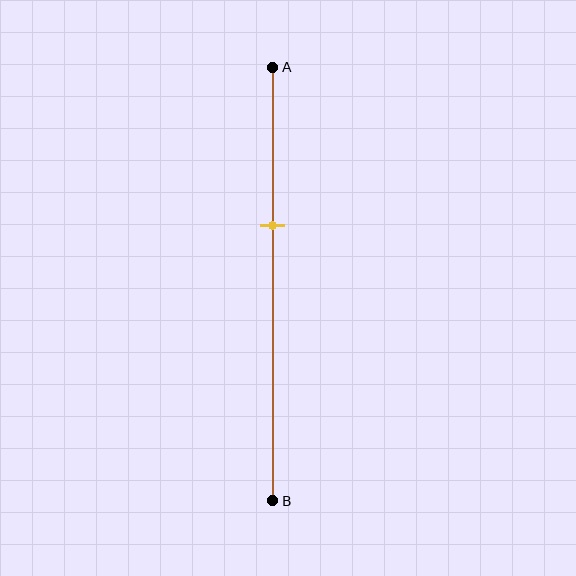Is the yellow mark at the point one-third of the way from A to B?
No, the mark is at about 35% from A, not at the 33% one-third point.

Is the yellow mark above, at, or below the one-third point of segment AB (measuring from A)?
The yellow mark is below the one-third point of segment AB.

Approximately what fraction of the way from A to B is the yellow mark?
The yellow mark is approximately 35% of the way from A to B.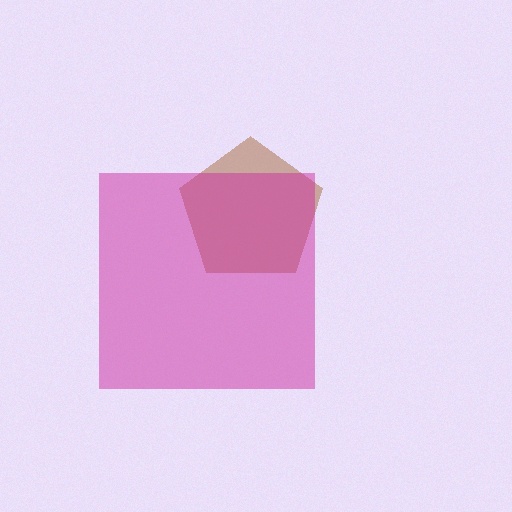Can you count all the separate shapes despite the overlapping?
Yes, there are 2 separate shapes.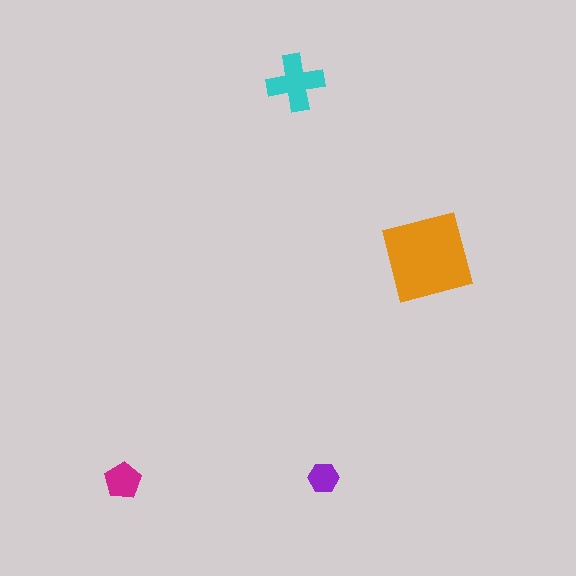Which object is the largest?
The orange square.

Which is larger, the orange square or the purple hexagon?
The orange square.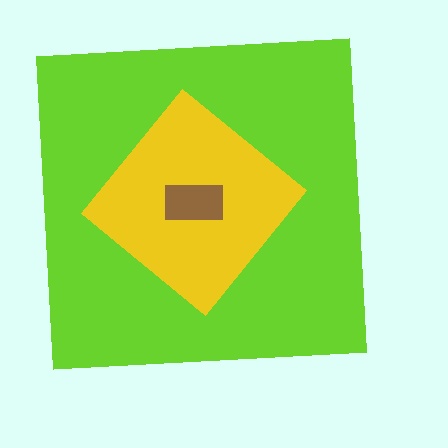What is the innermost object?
The brown rectangle.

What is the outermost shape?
The lime square.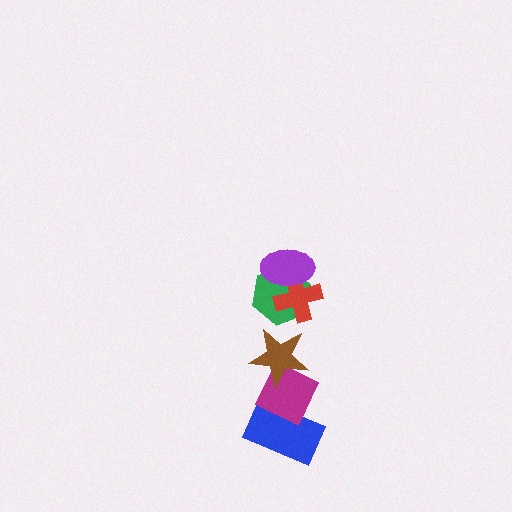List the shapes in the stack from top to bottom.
From top to bottom: the purple ellipse, the red cross, the green hexagon, the brown star, the magenta diamond, the blue rectangle.